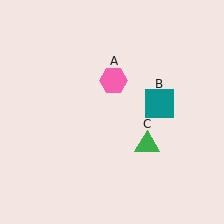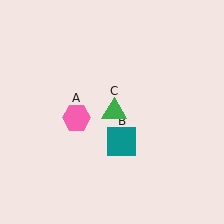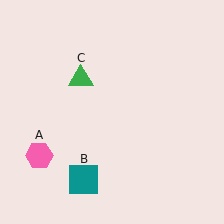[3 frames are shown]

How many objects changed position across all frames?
3 objects changed position: pink hexagon (object A), teal square (object B), green triangle (object C).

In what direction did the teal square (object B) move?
The teal square (object B) moved down and to the left.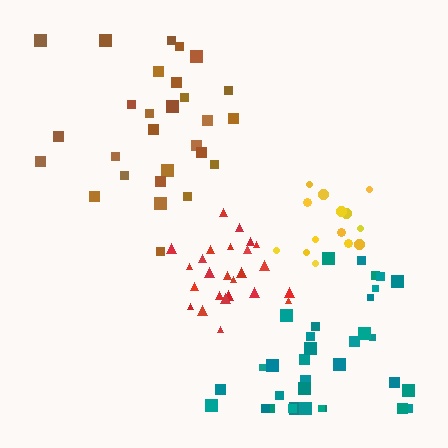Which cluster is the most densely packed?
Red.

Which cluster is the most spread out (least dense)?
Brown.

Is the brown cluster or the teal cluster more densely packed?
Teal.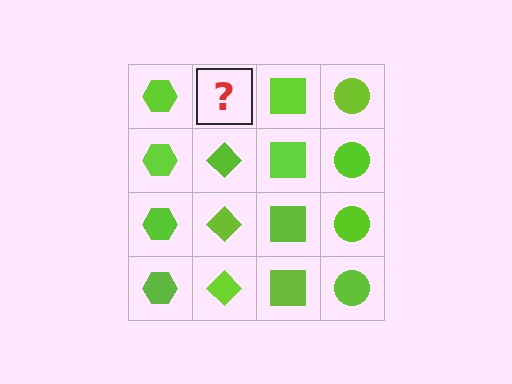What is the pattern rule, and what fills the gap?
The rule is that each column has a consistent shape. The gap should be filled with a lime diamond.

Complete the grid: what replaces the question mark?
The question mark should be replaced with a lime diamond.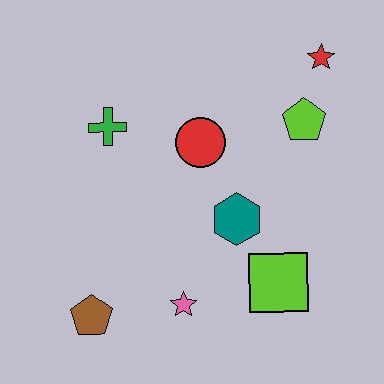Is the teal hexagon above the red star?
No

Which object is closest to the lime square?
The teal hexagon is closest to the lime square.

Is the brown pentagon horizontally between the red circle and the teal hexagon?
No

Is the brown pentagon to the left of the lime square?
Yes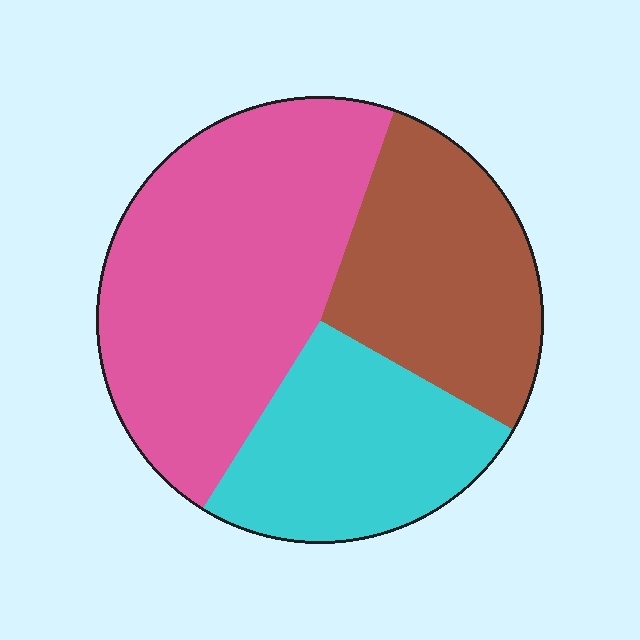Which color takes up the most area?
Pink, at roughly 45%.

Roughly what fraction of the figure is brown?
Brown takes up about one quarter (1/4) of the figure.